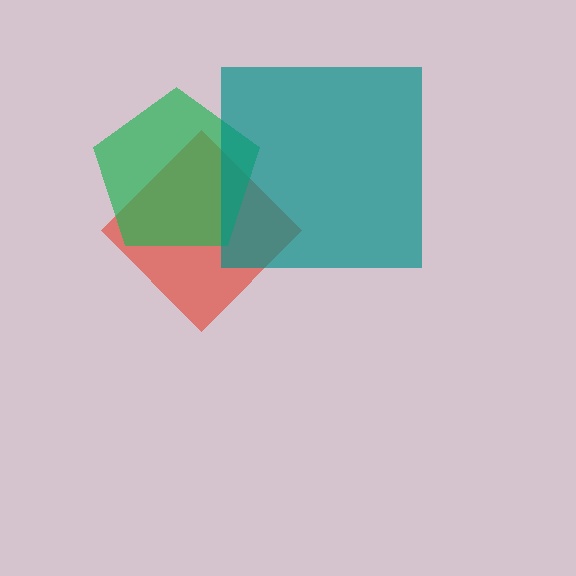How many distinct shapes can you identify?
There are 3 distinct shapes: a red diamond, a green pentagon, a teal square.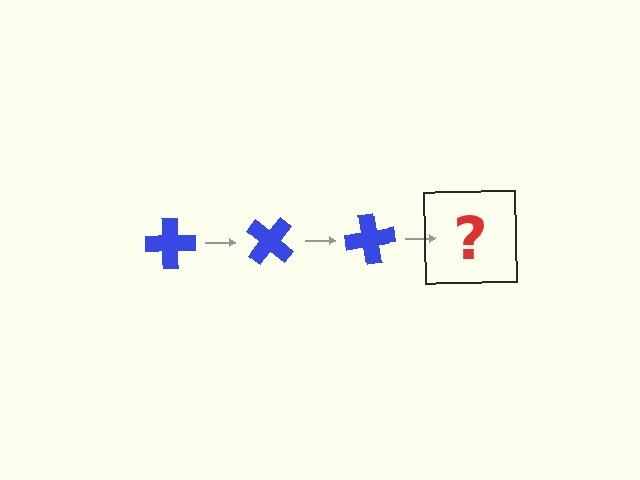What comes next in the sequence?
The next element should be a blue cross rotated 120 degrees.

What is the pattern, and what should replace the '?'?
The pattern is that the cross rotates 40 degrees each step. The '?' should be a blue cross rotated 120 degrees.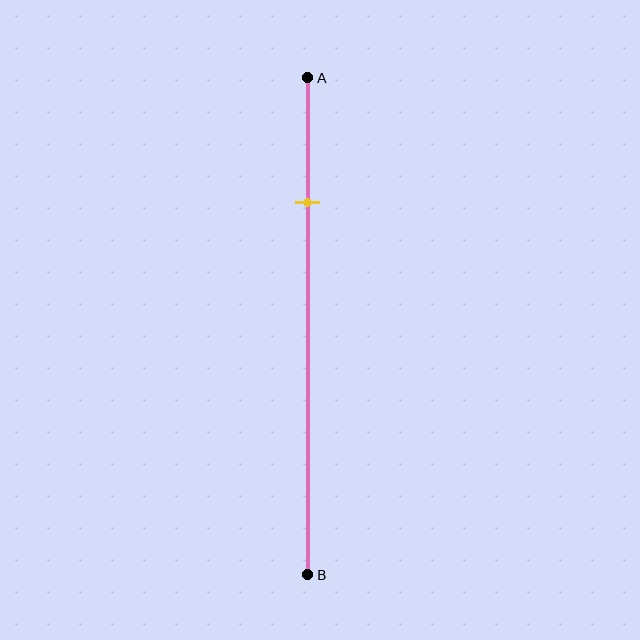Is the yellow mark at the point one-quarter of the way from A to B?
Yes, the mark is approximately at the one-quarter point.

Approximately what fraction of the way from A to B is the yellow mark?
The yellow mark is approximately 25% of the way from A to B.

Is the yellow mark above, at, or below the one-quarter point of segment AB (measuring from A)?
The yellow mark is approximately at the one-quarter point of segment AB.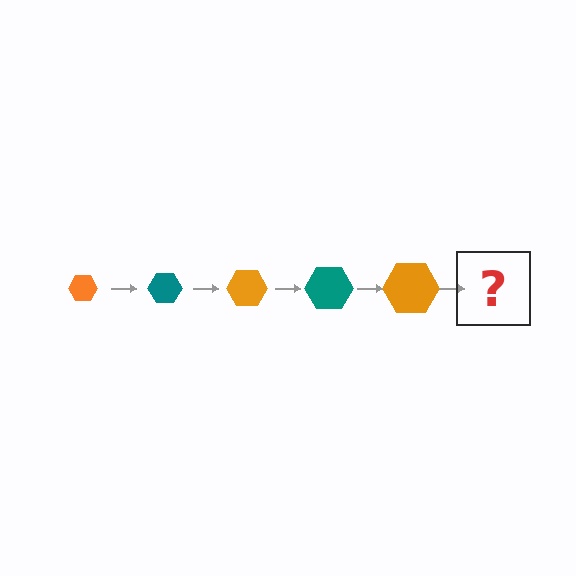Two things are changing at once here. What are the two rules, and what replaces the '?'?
The two rules are that the hexagon grows larger each step and the color cycles through orange and teal. The '?' should be a teal hexagon, larger than the previous one.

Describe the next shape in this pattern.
It should be a teal hexagon, larger than the previous one.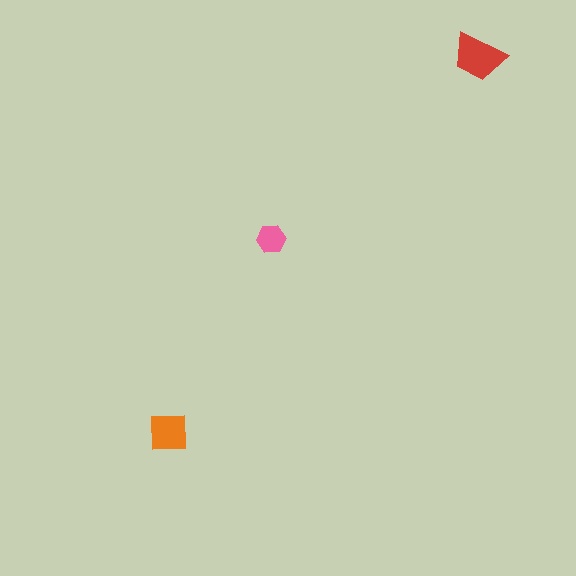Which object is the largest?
The red trapezoid.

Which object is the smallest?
The pink hexagon.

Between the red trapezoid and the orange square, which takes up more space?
The red trapezoid.